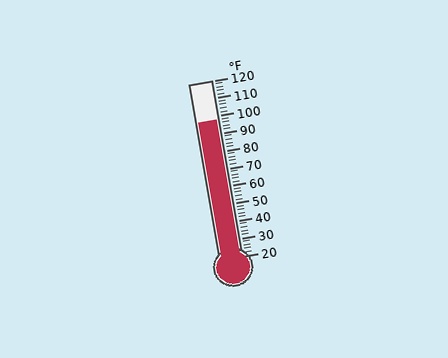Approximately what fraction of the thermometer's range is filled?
The thermometer is filled to approximately 80% of its range.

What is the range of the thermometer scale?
The thermometer scale ranges from 20°F to 120°F.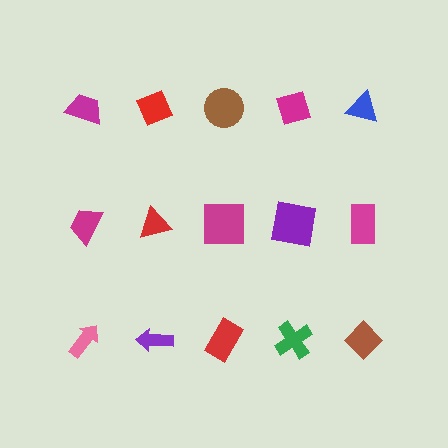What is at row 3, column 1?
A pink arrow.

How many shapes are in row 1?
5 shapes.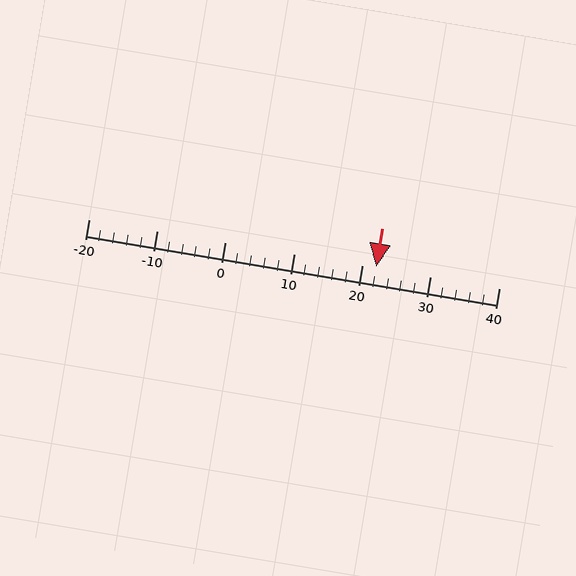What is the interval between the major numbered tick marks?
The major tick marks are spaced 10 units apart.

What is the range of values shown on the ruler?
The ruler shows values from -20 to 40.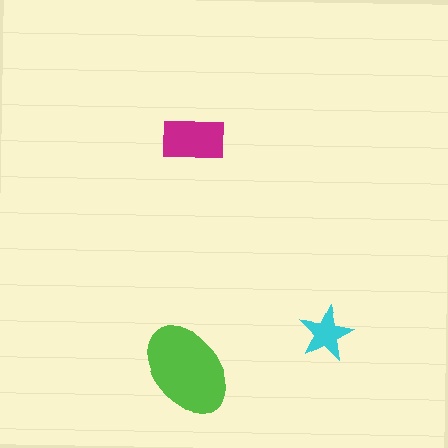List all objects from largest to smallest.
The lime ellipse, the magenta rectangle, the cyan star.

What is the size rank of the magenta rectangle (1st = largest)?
2nd.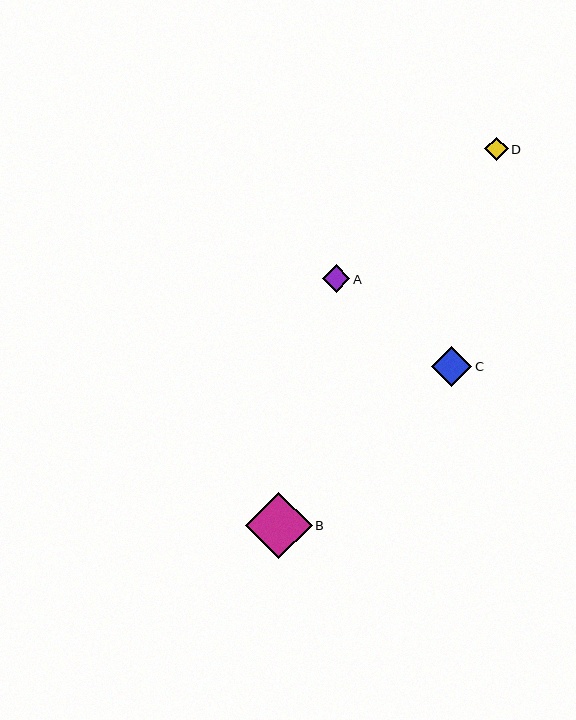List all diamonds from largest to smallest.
From largest to smallest: B, C, A, D.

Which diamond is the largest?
Diamond B is the largest with a size of approximately 67 pixels.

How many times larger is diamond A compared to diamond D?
Diamond A is approximately 1.2 times the size of diamond D.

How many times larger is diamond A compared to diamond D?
Diamond A is approximately 1.2 times the size of diamond D.